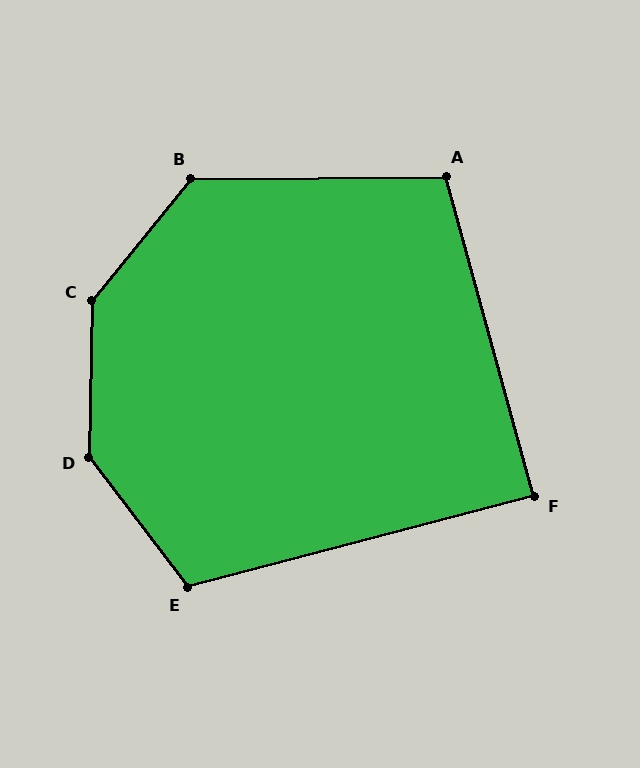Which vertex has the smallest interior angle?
F, at approximately 89 degrees.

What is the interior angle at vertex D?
Approximately 142 degrees (obtuse).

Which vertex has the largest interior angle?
C, at approximately 142 degrees.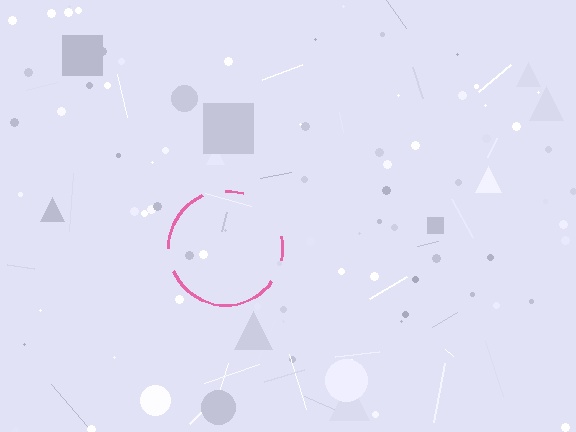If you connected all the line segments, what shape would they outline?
They would outline a circle.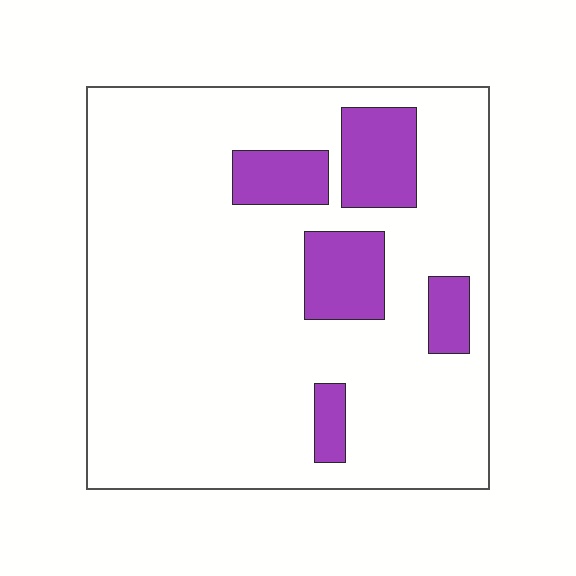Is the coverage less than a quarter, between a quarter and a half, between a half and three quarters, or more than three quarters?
Less than a quarter.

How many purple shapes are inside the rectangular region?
5.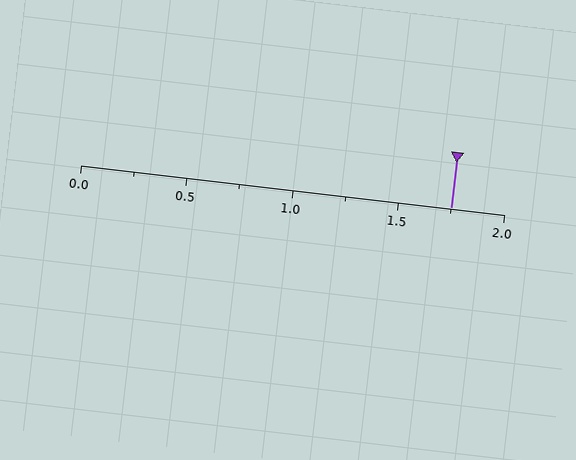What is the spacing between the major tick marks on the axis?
The major ticks are spaced 0.5 apart.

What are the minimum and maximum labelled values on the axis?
The axis runs from 0.0 to 2.0.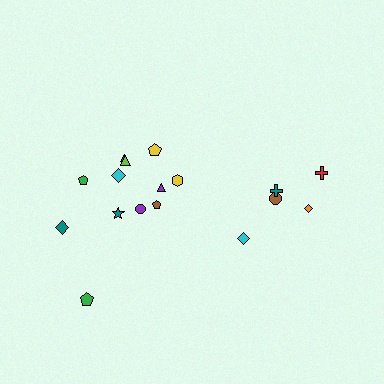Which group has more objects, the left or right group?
The left group.